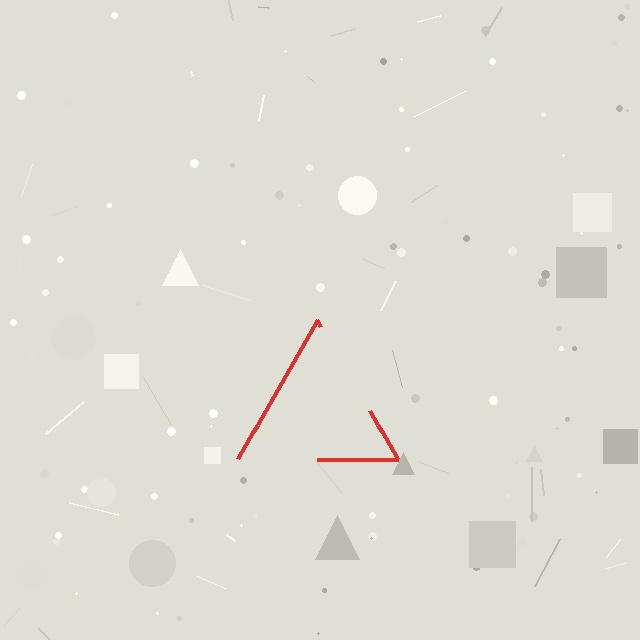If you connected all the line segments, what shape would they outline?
They would outline a triangle.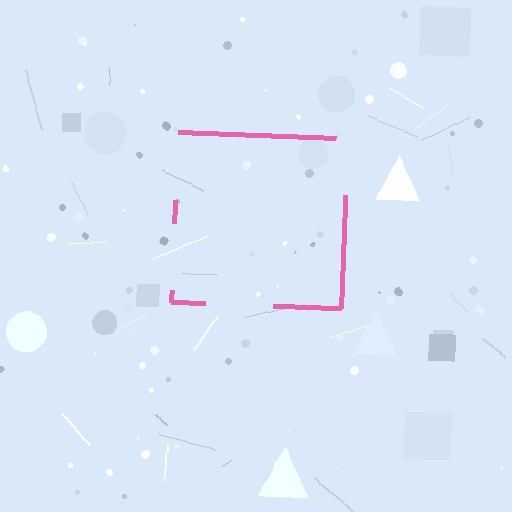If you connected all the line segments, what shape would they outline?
They would outline a square.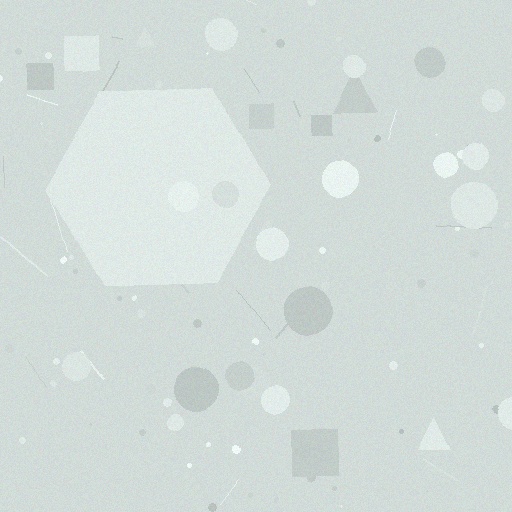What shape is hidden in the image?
A hexagon is hidden in the image.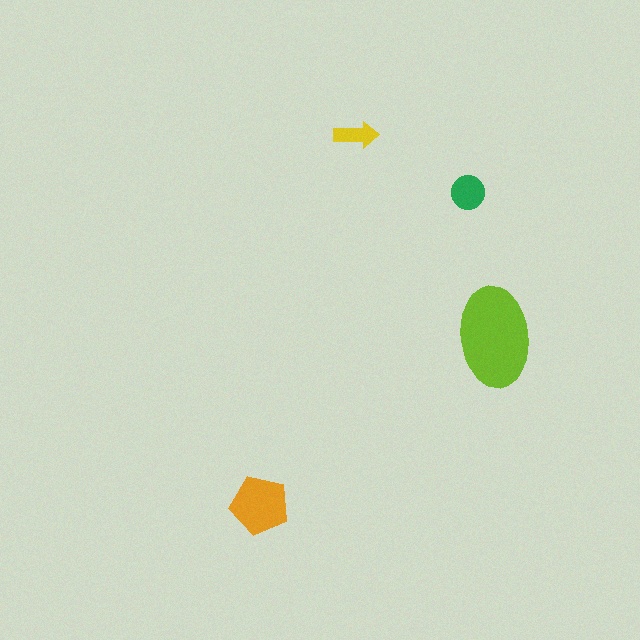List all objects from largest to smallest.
The lime ellipse, the orange pentagon, the green circle, the yellow arrow.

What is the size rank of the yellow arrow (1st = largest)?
4th.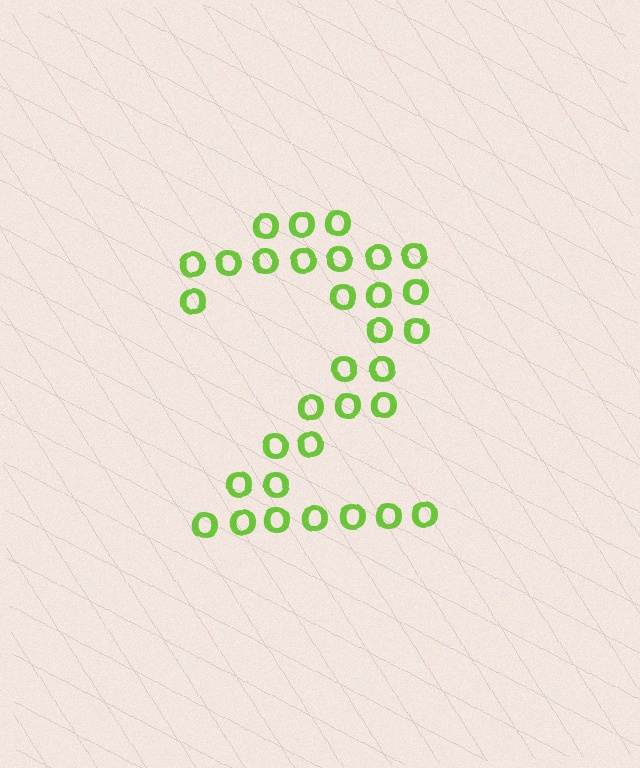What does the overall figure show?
The overall figure shows the digit 2.